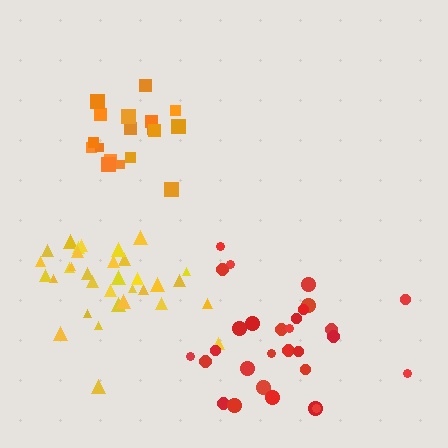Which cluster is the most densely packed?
Yellow.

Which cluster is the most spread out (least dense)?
Red.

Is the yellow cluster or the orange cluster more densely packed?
Yellow.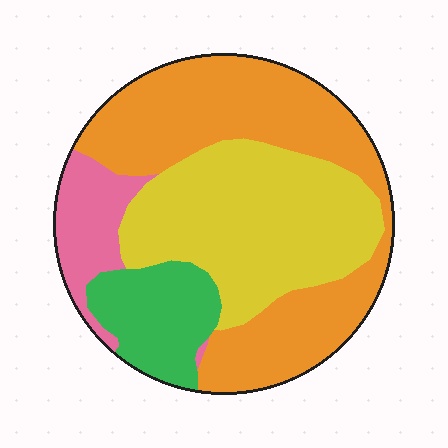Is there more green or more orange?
Orange.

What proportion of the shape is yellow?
Yellow takes up about one third (1/3) of the shape.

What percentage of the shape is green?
Green covers 13% of the shape.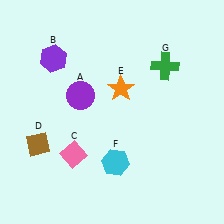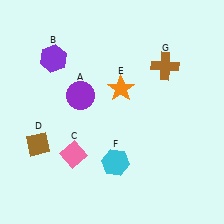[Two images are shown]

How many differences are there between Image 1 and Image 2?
There is 1 difference between the two images.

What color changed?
The cross (G) changed from green in Image 1 to brown in Image 2.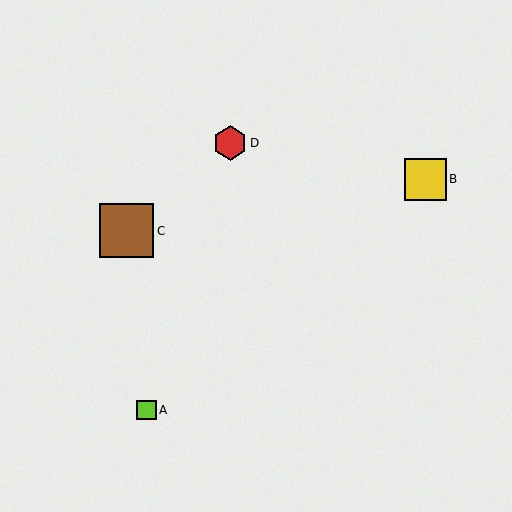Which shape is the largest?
The brown square (labeled C) is the largest.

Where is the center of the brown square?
The center of the brown square is at (127, 231).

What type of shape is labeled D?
Shape D is a red hexagon.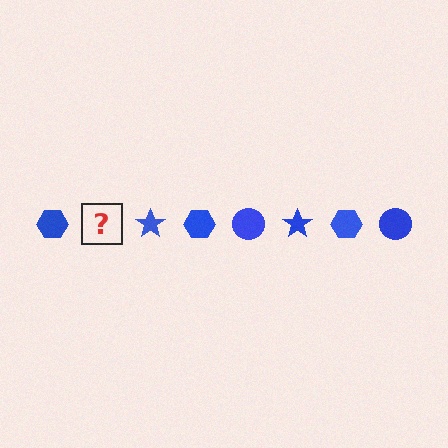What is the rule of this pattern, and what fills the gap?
The rule is that the pattern cycles through hexagon, circle, star shapes in blue. The gap should be filled with a blue circle.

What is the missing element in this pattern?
The missing element is a blue circle.